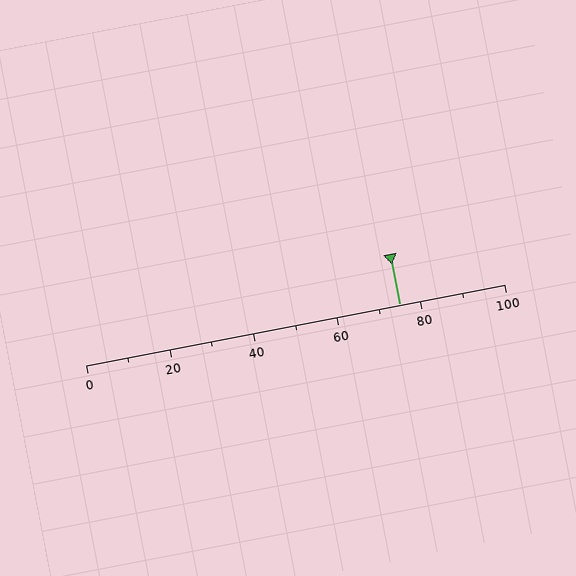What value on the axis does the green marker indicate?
The marker indicates approximately 75.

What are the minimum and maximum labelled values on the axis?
The axis runs from 0 to 100.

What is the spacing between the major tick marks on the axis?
The major ticks are spaced 20 apart.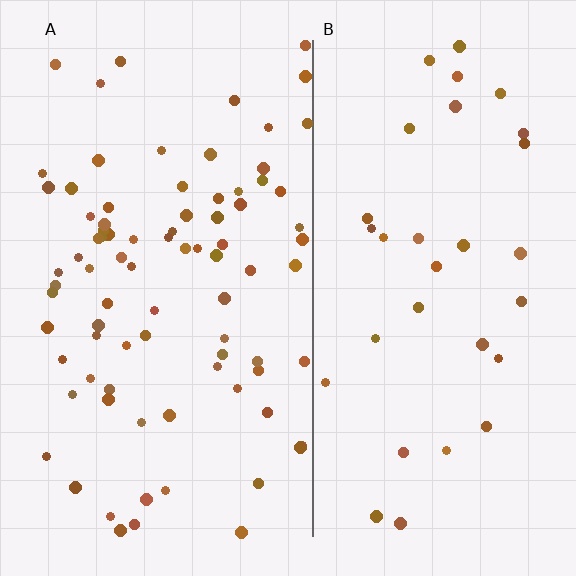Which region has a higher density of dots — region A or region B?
A (the left).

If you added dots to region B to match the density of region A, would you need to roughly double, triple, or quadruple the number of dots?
Approximately triple.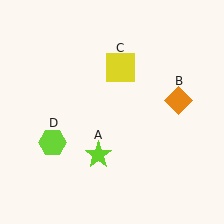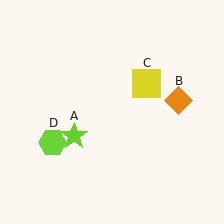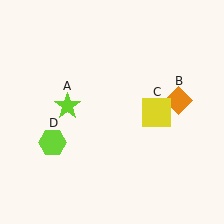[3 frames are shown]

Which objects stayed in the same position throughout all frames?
Orange diamond (object B) and lime hexagon (object D) remained stationary.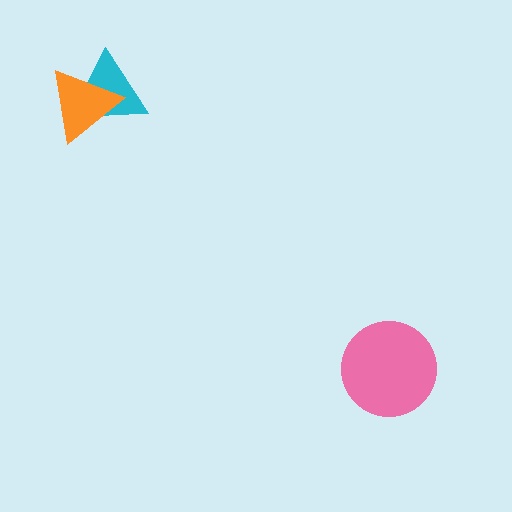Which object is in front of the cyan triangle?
The orange triangle is in front of the cyan triangle.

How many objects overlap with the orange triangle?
1 object overlaps with the orange triangle.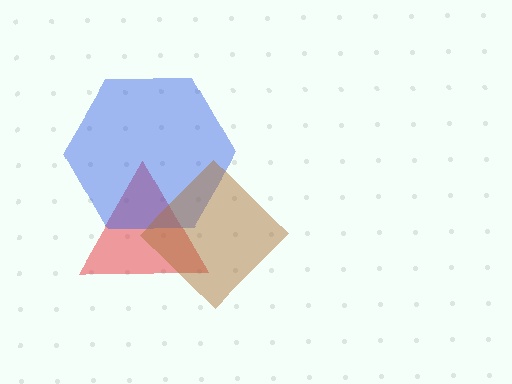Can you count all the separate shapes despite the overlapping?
Yes, there are 3 separate shapes.